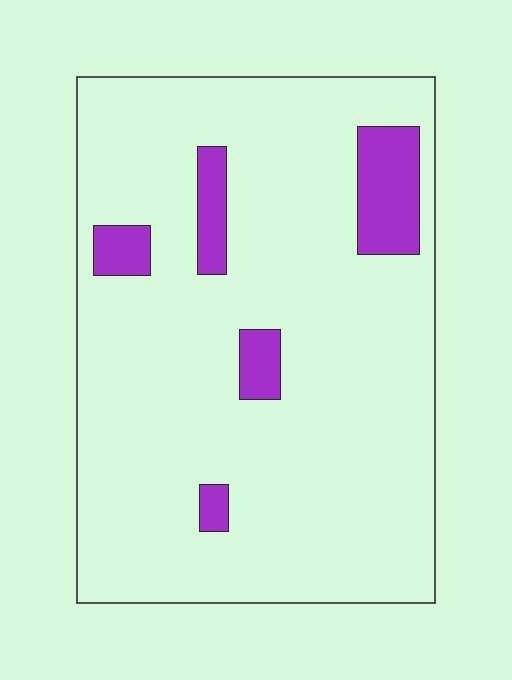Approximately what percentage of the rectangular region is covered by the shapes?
Approximately 10%.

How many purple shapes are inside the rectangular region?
5.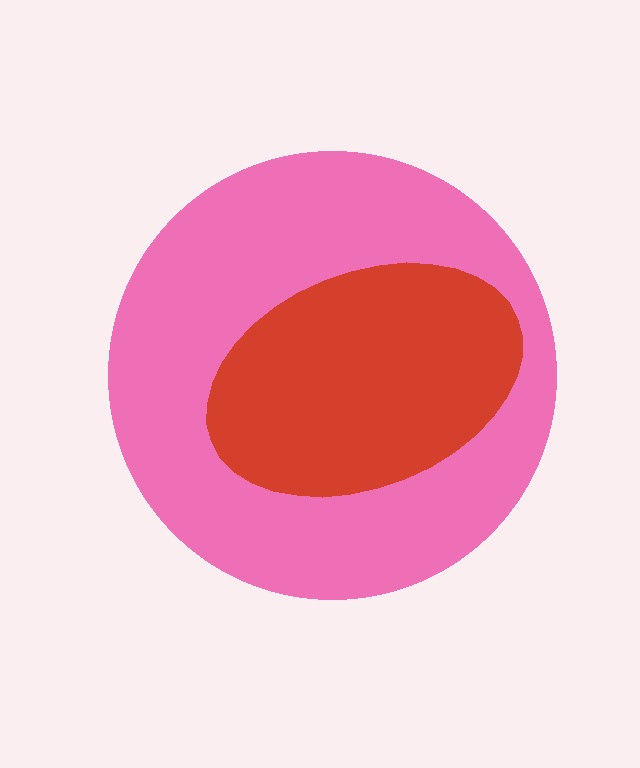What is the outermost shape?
The pink circle.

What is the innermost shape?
The red ellipse.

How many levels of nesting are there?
2.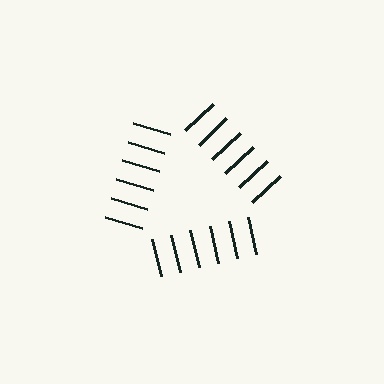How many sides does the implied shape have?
3 sides — the line-ends trace a triangle.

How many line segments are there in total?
18 — 6 along each of the 3 edges.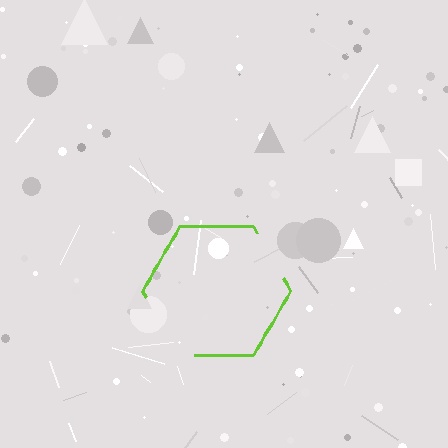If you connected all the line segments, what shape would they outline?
They would outline a hexagon.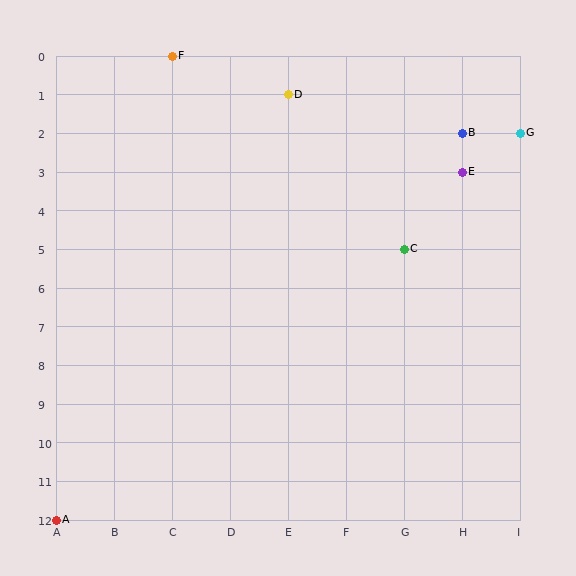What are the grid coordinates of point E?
Point E is at grid coordinates (H, 3).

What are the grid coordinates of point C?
Point C is at grid coordinates (G, 5).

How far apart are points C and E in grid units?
Points C and E are 1 column and 2 rows apart (about 2.2 grid units diagonally).